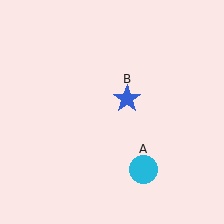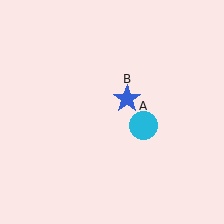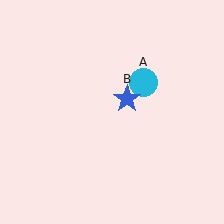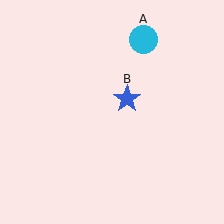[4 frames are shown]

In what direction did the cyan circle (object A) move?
The cyan circle (object A) moved up.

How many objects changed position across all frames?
1 object changed position: cyan circle (object A).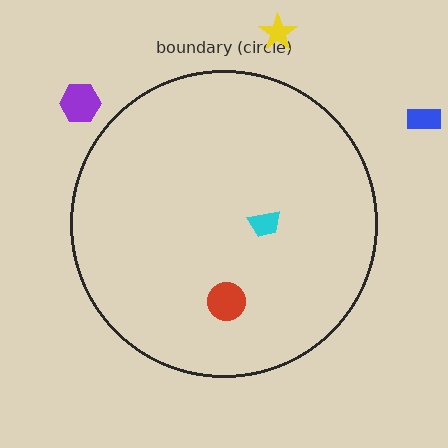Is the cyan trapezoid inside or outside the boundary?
Inside.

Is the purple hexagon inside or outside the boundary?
Outside.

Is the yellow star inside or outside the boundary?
Outside.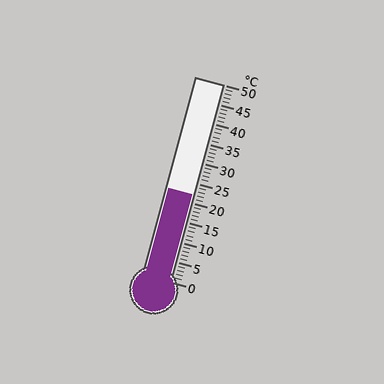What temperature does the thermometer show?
The thermometer shows approximately 22°C.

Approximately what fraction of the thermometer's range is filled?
The thermometer is filled to approximately 45% of its range.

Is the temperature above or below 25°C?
The temperature is below 25°C.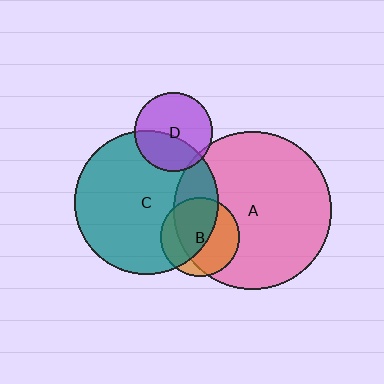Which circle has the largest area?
Circle A (pink).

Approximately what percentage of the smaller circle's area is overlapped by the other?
Approximately 40%.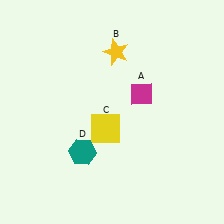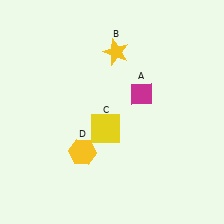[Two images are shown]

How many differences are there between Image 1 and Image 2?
There is 1 difference between the two images.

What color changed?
The hexagon (D) changed from teal in Image 1 to yellow in Image 2.